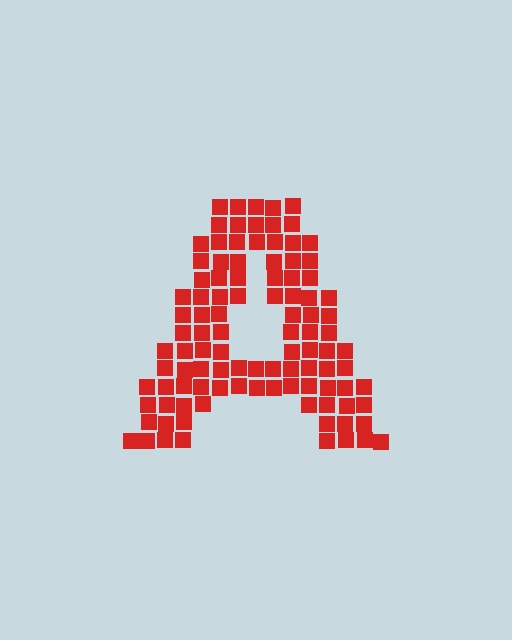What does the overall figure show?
The overall figure shows the letter A.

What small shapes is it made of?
It is made of small squares.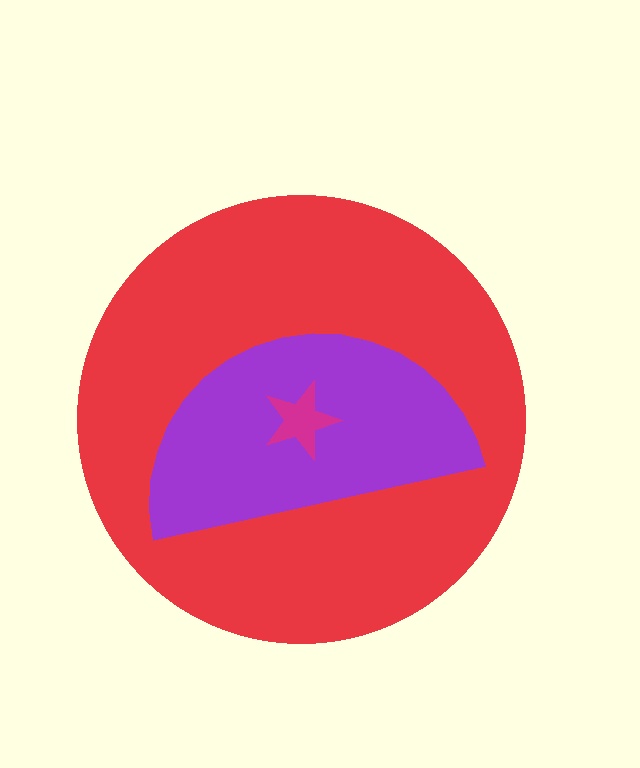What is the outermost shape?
The red circle.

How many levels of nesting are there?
3.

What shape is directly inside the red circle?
The purple semicircle.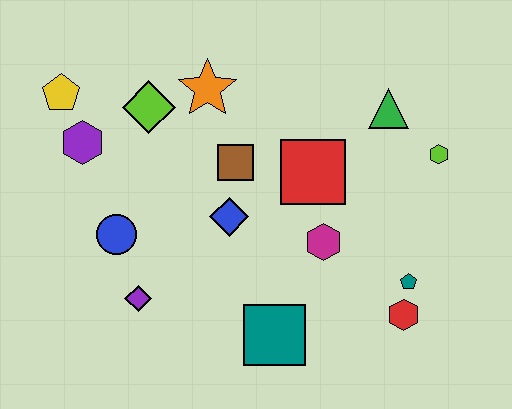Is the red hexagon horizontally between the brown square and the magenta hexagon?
No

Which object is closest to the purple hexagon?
The yellow pentagon is closest to the purple hexagon.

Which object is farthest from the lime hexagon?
The yellow pentagon is farthest from the lime hexagon.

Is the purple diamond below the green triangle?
Yes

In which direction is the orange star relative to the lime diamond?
The orange star is to the right of the lime diamond.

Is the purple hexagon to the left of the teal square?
Yes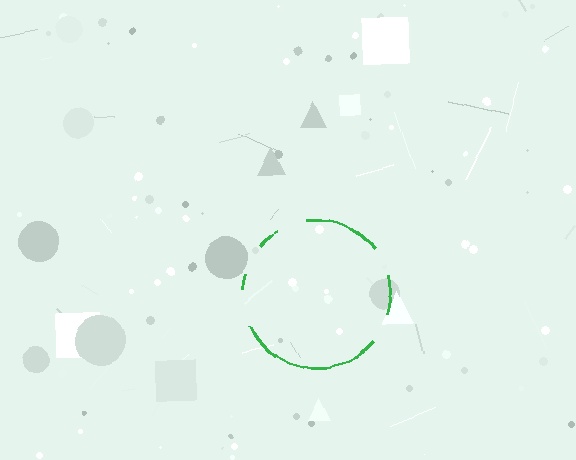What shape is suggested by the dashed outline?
The dashed outline suggests a circle.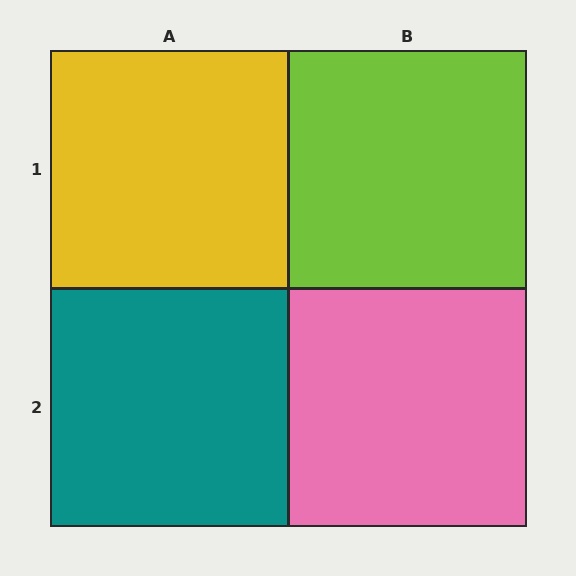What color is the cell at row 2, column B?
Pink.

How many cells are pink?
1 cell is pink.